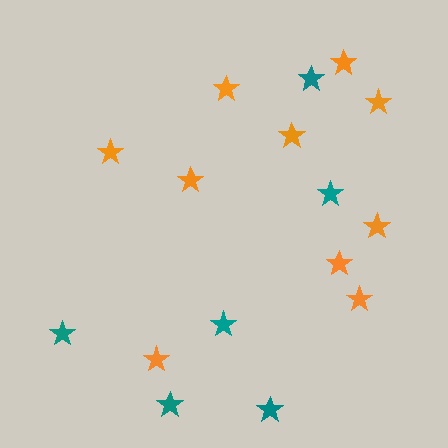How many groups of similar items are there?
There are 2 groups: one group of teal stars (6) and one group of orange stars (10).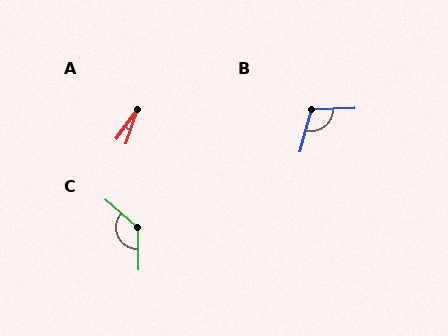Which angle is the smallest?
A, at approximately 18 degrees.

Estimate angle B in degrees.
Approximately 107 degrees.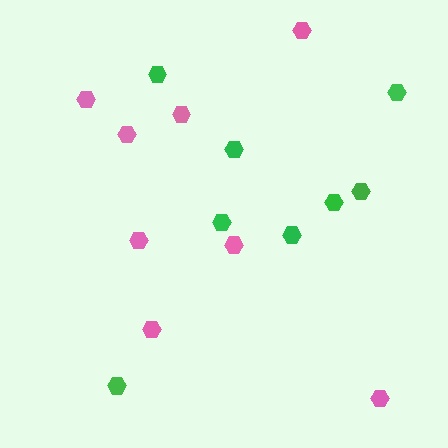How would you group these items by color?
There are 2 groups: one group of pink hexagons (8) and one group of green hexagons (8).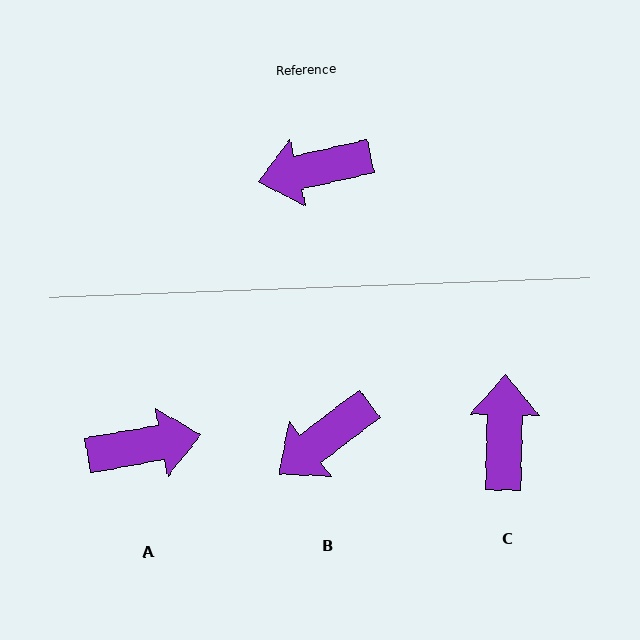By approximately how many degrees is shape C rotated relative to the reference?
Approximately 104 degrees clockwise.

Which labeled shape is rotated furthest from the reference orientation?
A, about 177 degrees away.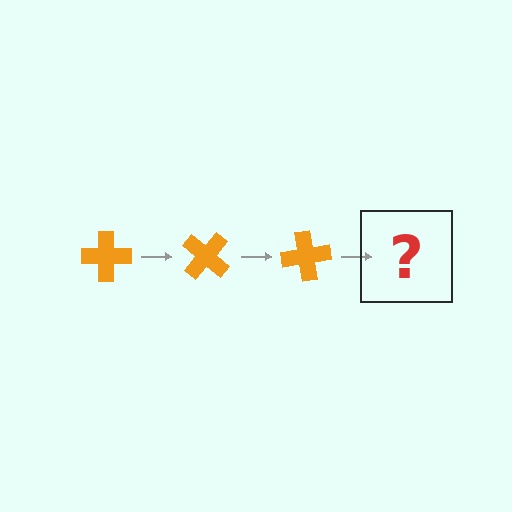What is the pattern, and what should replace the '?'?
The pattern is that the cross rotates 40 degrees each step. The '?' should be an orange cross rotated 120 degrees.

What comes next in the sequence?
The next element should be an orange cross rotated 120 degrees.